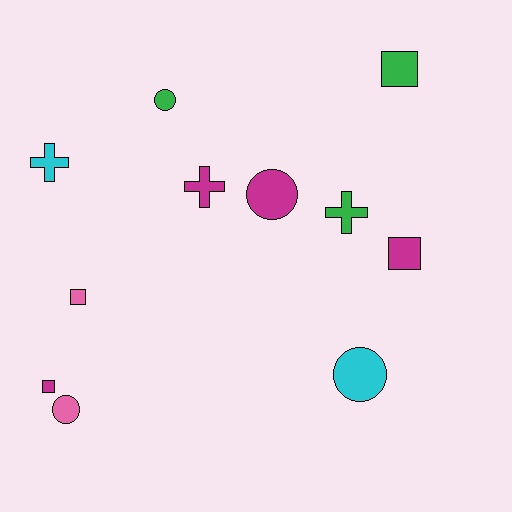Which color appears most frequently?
Magenta, with 4 objects.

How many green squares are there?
There is 1 green square.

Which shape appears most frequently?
Square, with 4 objects.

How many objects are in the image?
There are 11 objects.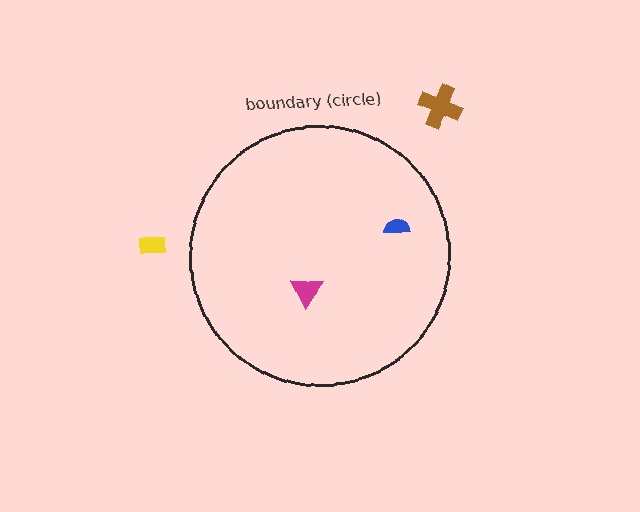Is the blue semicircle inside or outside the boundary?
Inside.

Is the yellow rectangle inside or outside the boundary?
Outside.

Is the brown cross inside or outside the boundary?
Outside.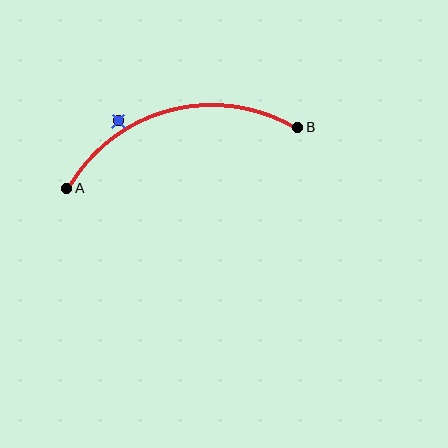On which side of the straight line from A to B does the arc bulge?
The arc bulges above the straight line connecting A and B.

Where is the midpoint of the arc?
The arc midpoint is the point on the curve farthest from the straight line joining A and B. It sits above that line.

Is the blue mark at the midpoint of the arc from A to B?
No — the blue mark does not lie on the arc at all. It sits slightly outside the curve.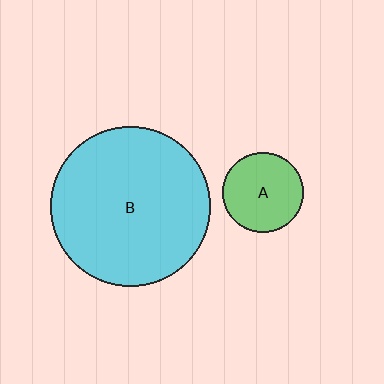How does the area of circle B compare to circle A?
Approximately 4.0 times.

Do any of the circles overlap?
No, none of the circles overlap.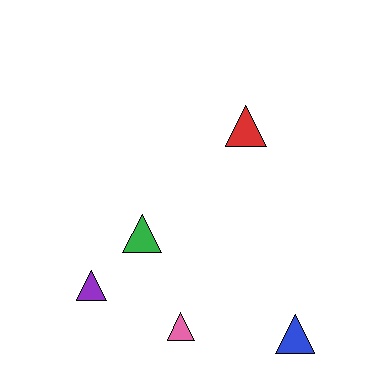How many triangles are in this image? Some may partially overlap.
There are 5 triangles.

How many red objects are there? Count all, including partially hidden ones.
There is 1 red object.